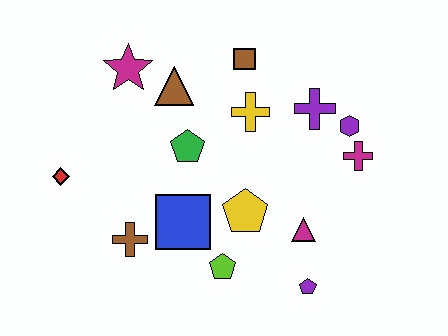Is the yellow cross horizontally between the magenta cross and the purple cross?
No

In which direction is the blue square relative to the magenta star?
The blue square is below the magenta star.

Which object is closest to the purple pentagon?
The magenta triangle is closest to the purple pentagon.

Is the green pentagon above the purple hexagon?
No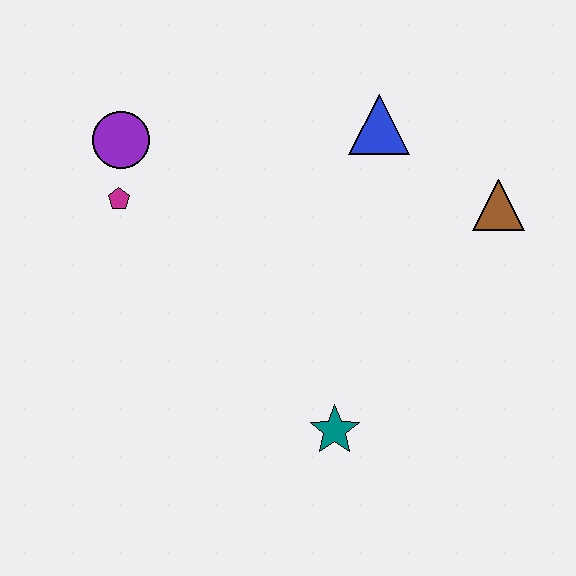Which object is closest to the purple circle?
The magenta pentagon is closest to the purple circle.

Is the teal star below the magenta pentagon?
Yes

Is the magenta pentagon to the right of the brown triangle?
No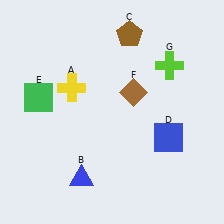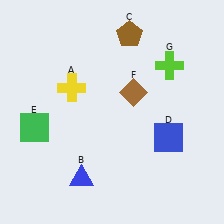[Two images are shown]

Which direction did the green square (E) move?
The green square (E) moved down.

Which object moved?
The green square (E) moved down.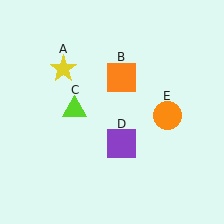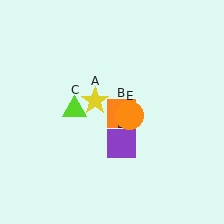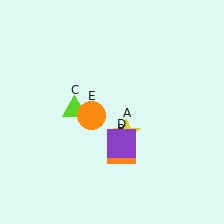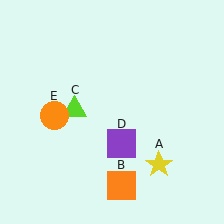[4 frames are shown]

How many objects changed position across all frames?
3 objects changed position: yellow star (object A), orange square (object B), orange circle (object E).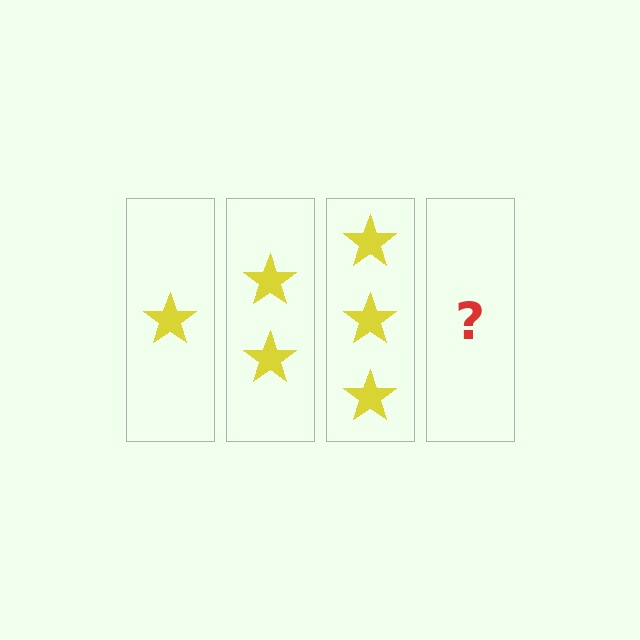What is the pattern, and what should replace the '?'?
The pattern is that each step adds one more star. The '?' should be 4 stars.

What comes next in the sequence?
The next element should be 4 stars.